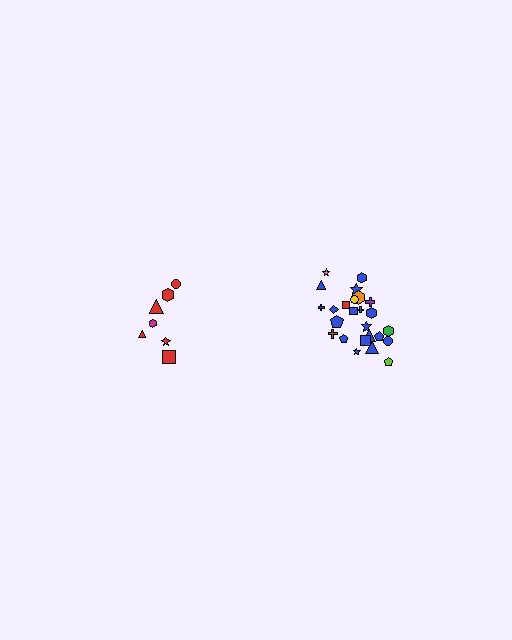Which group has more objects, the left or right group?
The right group.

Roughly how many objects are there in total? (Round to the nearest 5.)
Roughly 30 objects in total.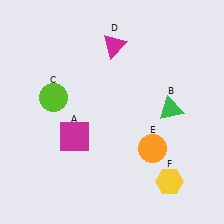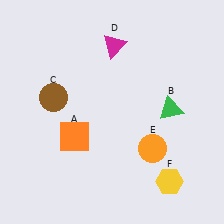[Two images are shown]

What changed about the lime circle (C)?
In Image 1, C is lime. In Image 2, it changed to brown.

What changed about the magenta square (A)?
In Image 1, A is magenta. In Image 2, it changed to orange.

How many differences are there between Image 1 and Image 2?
There are 2 differences between the two images.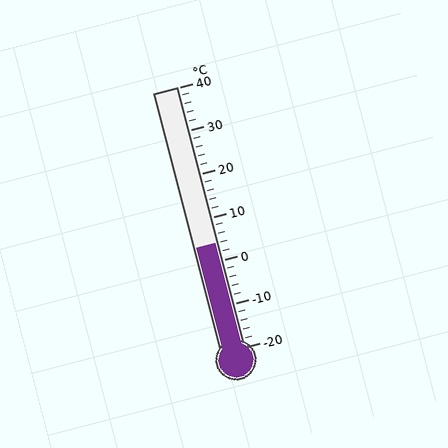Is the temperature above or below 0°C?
The temperature is above 0°C.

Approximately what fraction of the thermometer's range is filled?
The thermometer is filled to approximately 40% of its range.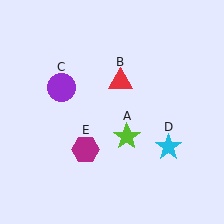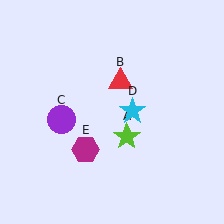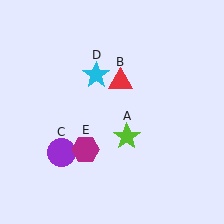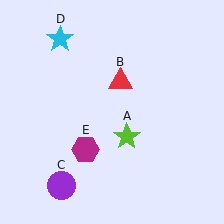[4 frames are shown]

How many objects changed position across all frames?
2 objects changed position: purple circle (object C), cyan star (object D).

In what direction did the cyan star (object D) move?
The cyan star (object D) moved up and to the left.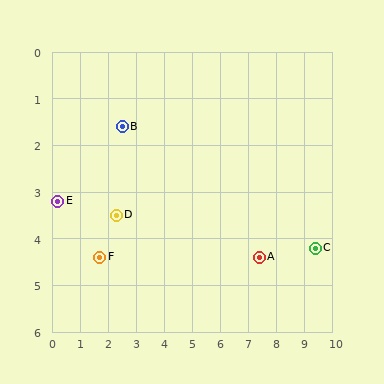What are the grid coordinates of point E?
Point E is at approximately (0.2, 3.2).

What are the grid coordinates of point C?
Point C is at approximately (9.4, 4.2).